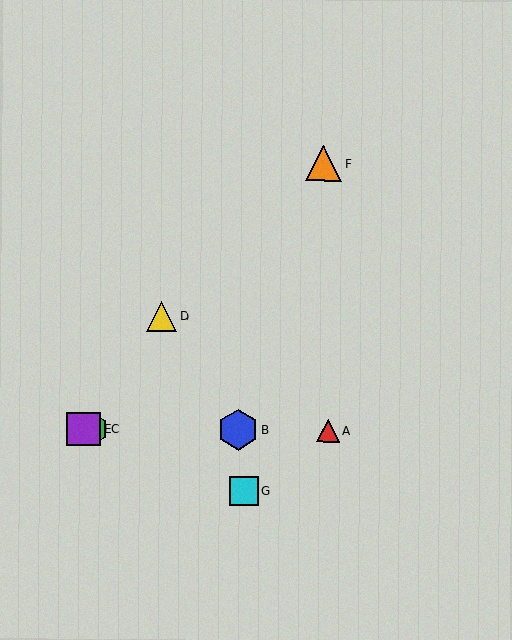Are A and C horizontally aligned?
Yes, both are at y≈431.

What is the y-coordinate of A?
Object A is at y≈431.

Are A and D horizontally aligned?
No, A is at y≈431 and D is at y≈317.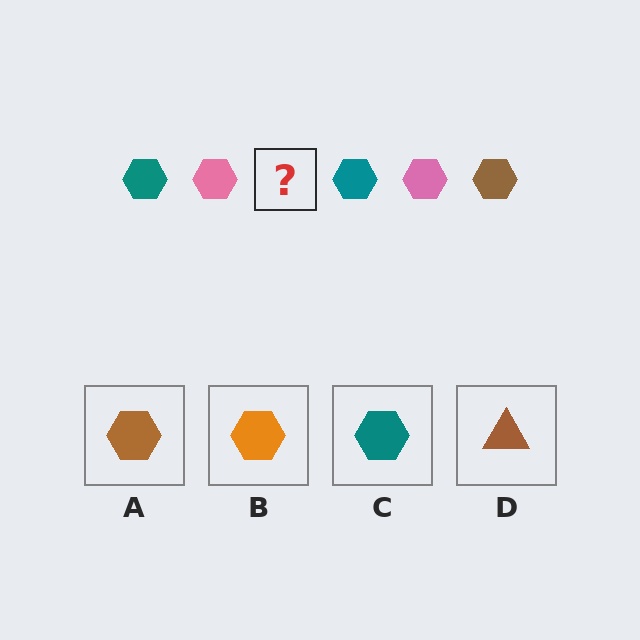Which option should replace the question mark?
Option A.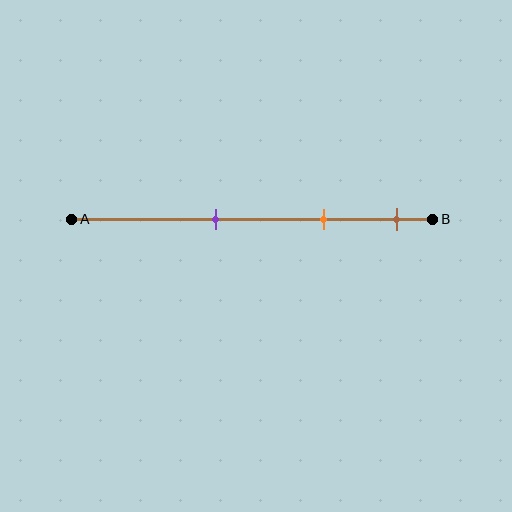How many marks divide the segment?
There are 3 marks dividing the segment.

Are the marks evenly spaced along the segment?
Yes, the marks are approximately evenly spaced.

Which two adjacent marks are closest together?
The orange and brown marks are the closest adjacent pair.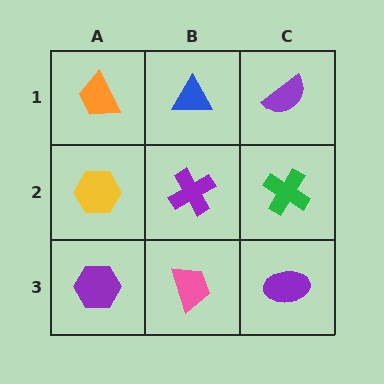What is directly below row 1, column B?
A purple cross.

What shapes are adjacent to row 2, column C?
A purple semicircle (row 1, column C), a purple ellipse (row 3, column C), a purple cross (row 2, column B).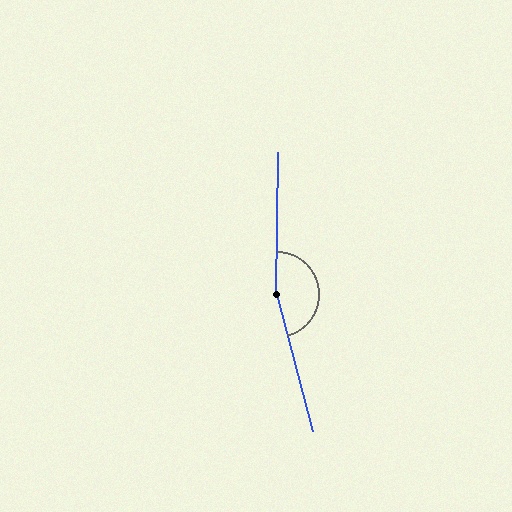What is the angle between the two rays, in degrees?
Approximately 165 degrees.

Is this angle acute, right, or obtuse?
It is obtuse.